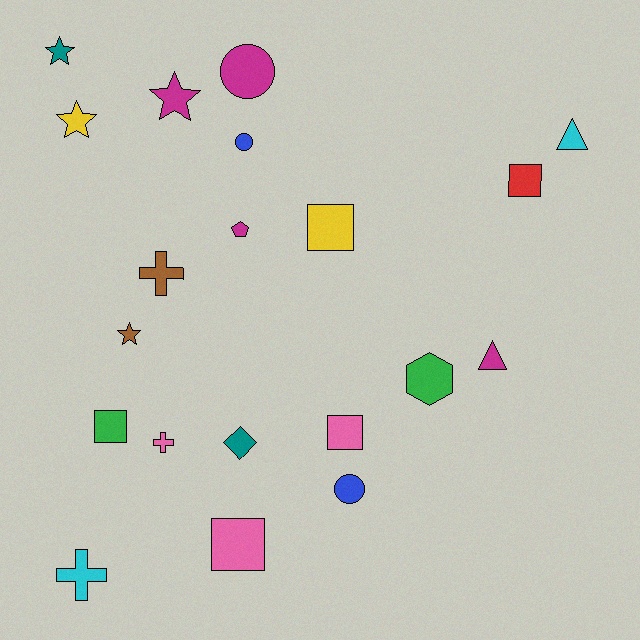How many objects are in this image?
There are 20 objects.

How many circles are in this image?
There are 3 circles.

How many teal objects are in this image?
There are 2 teal objects.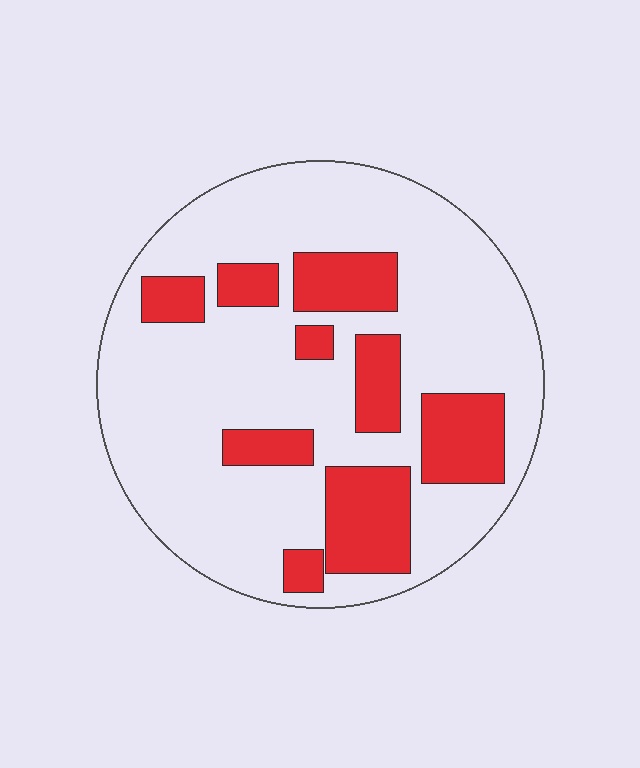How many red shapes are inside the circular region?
9.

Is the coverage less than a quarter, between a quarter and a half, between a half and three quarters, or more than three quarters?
Between a quarter and a half.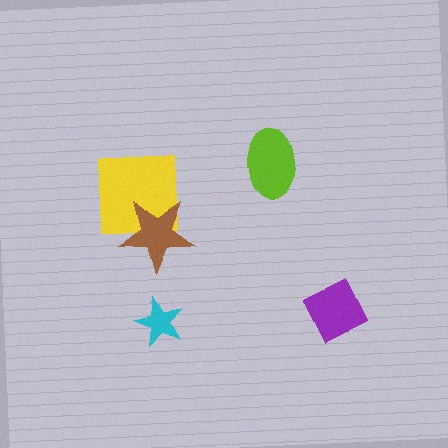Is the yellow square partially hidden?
Yes, it is partially covered by another shape.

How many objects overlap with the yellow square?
1 object overlaps with the yellow square.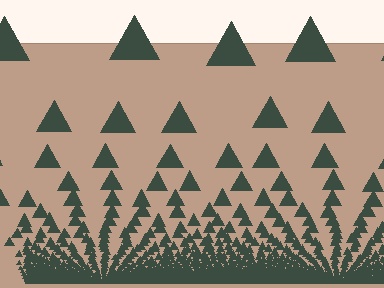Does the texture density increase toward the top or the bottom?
Density increases toward the bottom.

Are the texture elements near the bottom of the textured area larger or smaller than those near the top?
Smaller. The gradient is inverted — elements near the bottom are smaller and denser.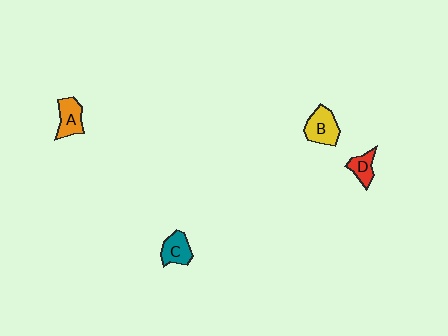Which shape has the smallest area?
Shape D (red).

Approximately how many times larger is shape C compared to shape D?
Approximately 1.2 times.